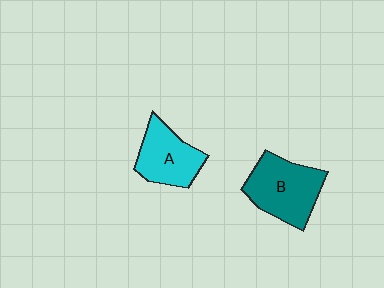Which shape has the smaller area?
Shape A (cyan).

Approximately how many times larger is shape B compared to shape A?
Approximately 1.3 times.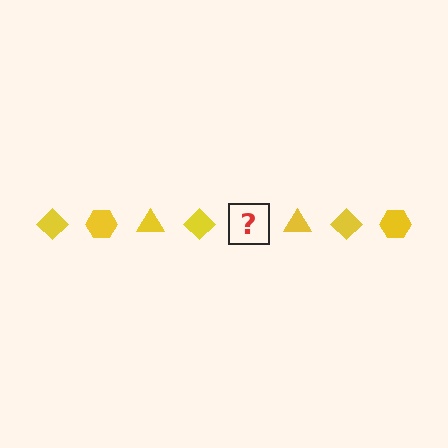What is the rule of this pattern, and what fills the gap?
The rule is that the pattern cycles through diamond, hexagon, triangle shapes in yellow. The gap should be filled with a yellow hexagon.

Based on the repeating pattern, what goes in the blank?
The blank should be a yellow hexagon.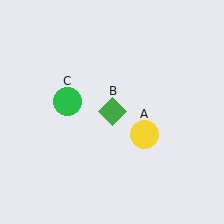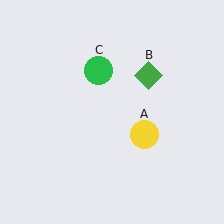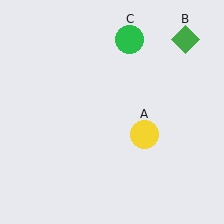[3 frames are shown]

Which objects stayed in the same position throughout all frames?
Yellow circle (object A) remained stationary.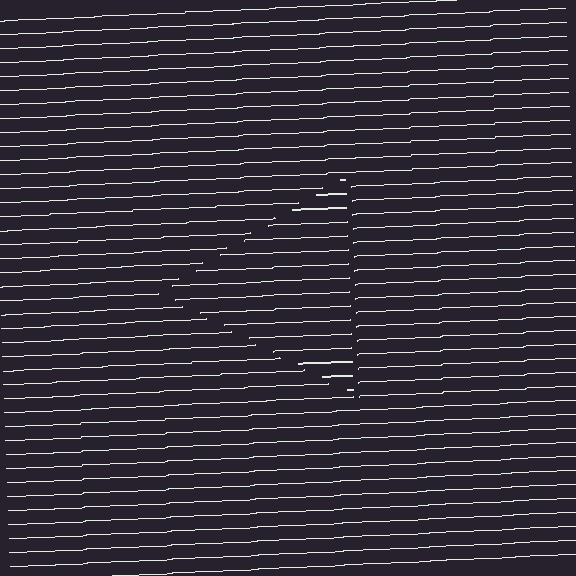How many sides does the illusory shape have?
3 sides — the line-ends trace a triangle.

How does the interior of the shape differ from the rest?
The interior of the shape contains the same grating, shifted by half a period — the contour is defined by the phase discontinuity where line-ends from the inner and outer gratings abut.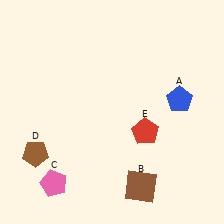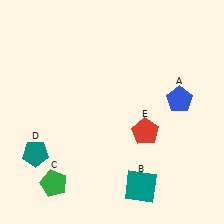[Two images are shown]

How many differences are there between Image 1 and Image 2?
There are 3 differences between the two images.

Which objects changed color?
B changed from brown to teal. C changed from pink to green. D changed from brown to teal.